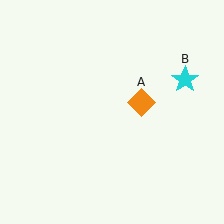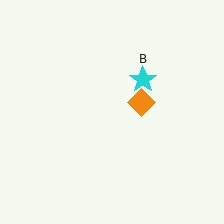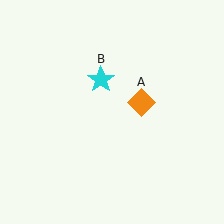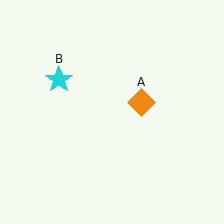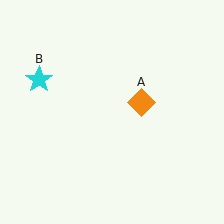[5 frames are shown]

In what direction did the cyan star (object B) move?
The cyan star (object B) moved left.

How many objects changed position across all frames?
1 object changed position: cyan star (object B).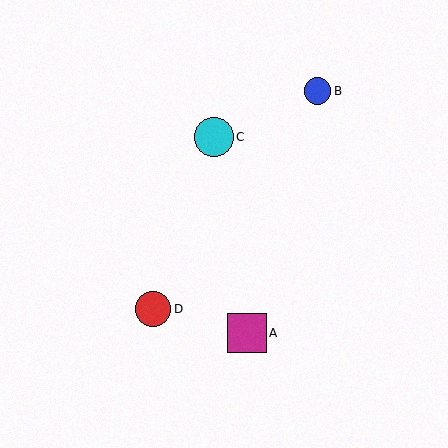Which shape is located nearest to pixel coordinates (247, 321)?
The magenta square (labeled A) at (247, 333) is nearest to that location.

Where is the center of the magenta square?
The center of the magenta square is at (247, 333).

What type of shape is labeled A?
Shape A is a magenta square.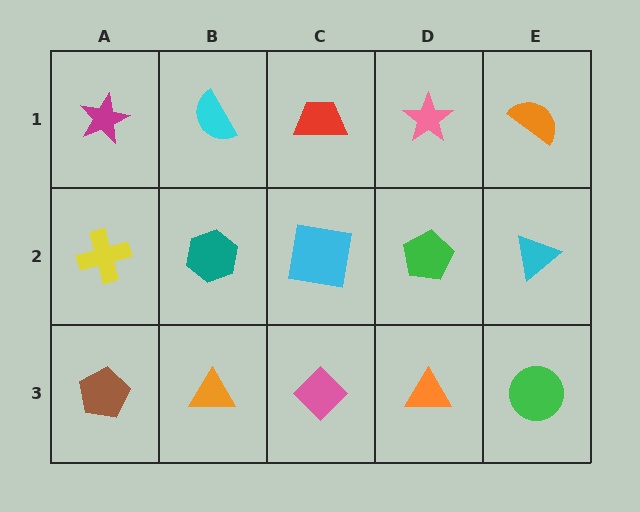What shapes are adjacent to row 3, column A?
A yellow cross (row 2, column A), an orange triangle (row 3, column B).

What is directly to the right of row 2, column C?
A green pentagon.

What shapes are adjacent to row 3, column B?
A teal hexagon (row 2, column B), a brown pentagon (row 3, column A), a pink diamond (row 3, column C).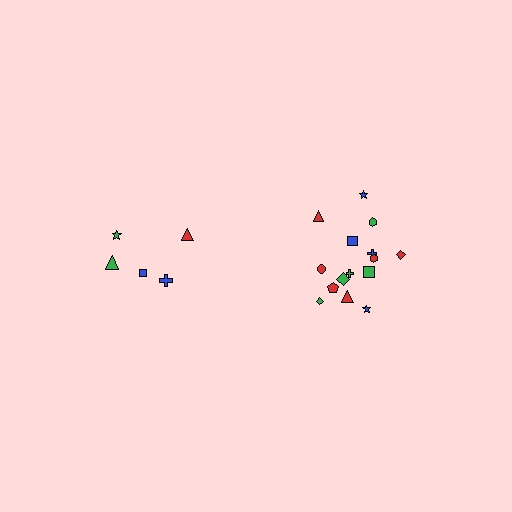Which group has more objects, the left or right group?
The right group.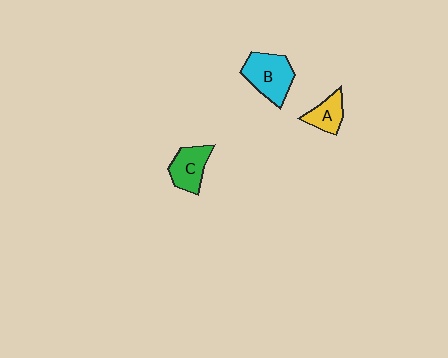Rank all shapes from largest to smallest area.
From largest to smallest: B (cyan), C (green), A (yellow).